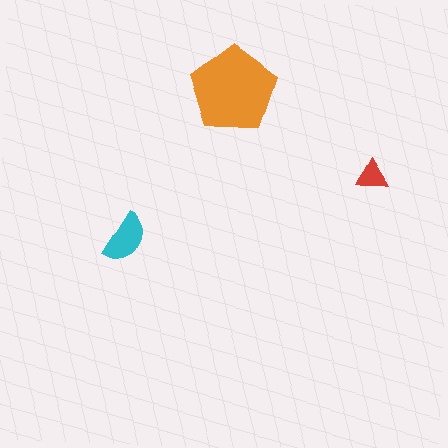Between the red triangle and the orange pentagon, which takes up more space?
The orange pentagon.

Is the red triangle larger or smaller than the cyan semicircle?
Smaller.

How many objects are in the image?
There are 3 objects in the image.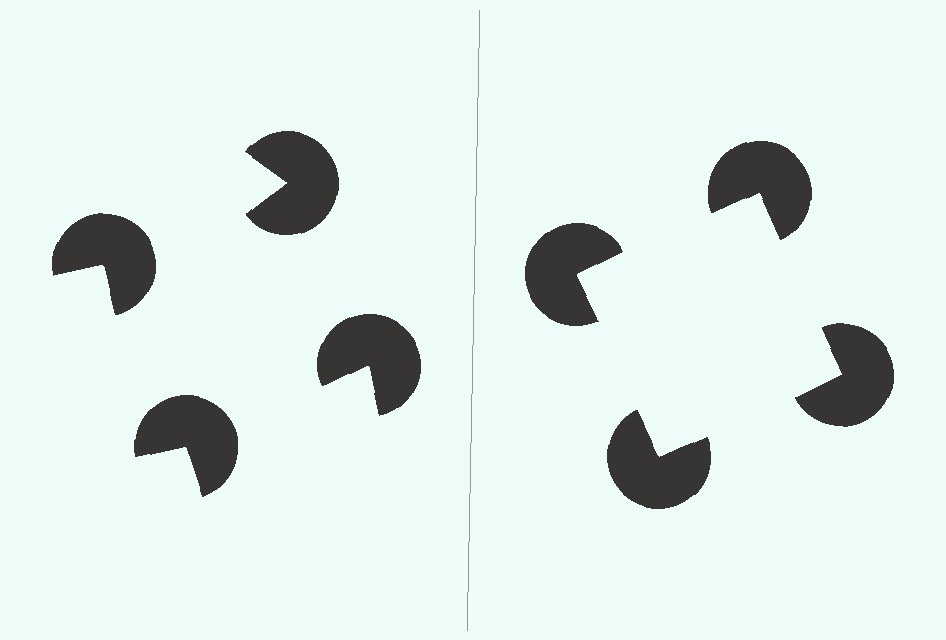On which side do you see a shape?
An illusory square appears on the right side. On the left side the wedge cuts are rotated, so no coherent shape forms.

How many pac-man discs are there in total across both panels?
8 — 4 on each side.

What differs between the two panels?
The pac-man discs are positioned identically on both sides; only the wedge orientations differ. On the right they align to a square; on the left they are misaligned.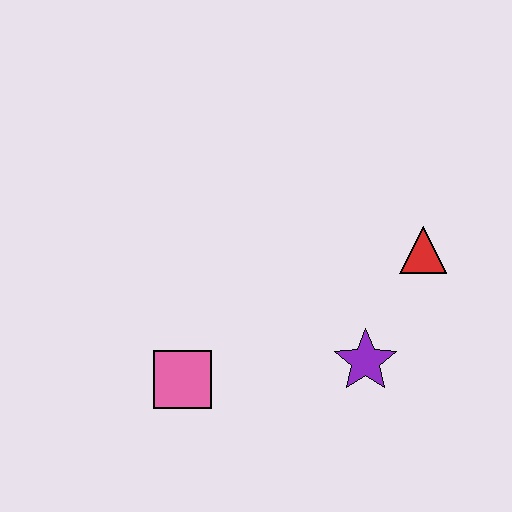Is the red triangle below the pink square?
No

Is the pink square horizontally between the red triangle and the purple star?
No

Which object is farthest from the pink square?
The red triangle is farthest from the pink square.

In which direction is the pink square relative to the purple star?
The pink square is to the left of the purple star.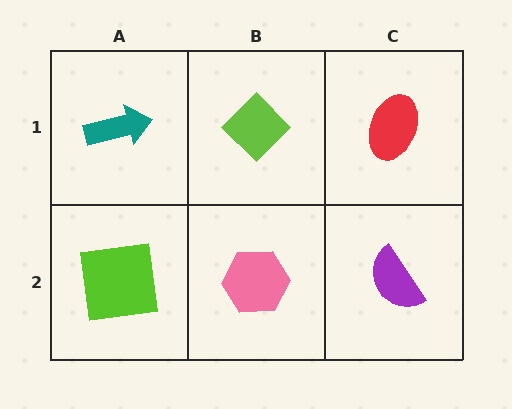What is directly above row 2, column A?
A teal arrow.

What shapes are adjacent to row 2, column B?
A lime diamond (row 1, column B), a lime square (row 2, column A), a purple semicircle (row 2, column C).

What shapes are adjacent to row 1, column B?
A pink hexagon (row 2, column B), a teal arrow (row 1, column A), a red ellipse (row 1, column C).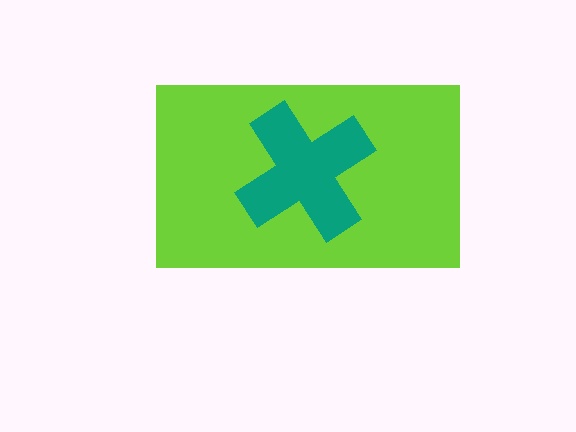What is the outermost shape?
The lime rectangle.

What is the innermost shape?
The teal cross.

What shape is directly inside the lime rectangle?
The teal cross.